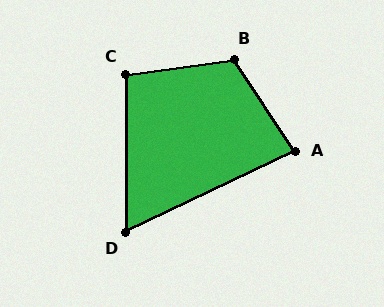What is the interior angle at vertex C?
Approximately 98 degrees (obtuse).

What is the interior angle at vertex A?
Approximately 82 degrees (acute).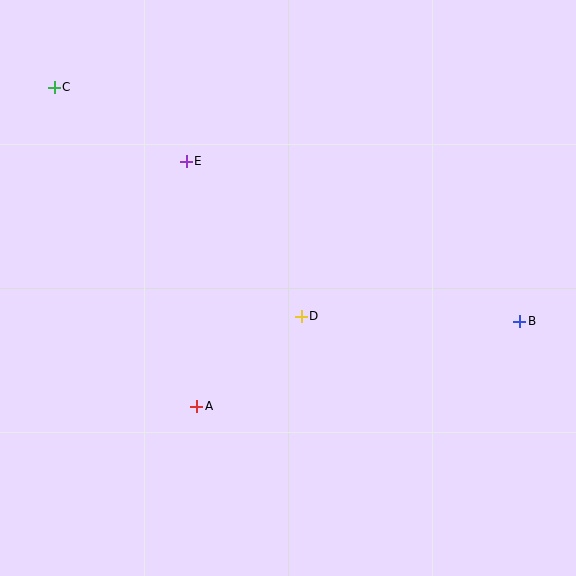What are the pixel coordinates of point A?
Point A is at (197, 406).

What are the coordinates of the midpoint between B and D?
The midpoint between B and D is at (410, 319).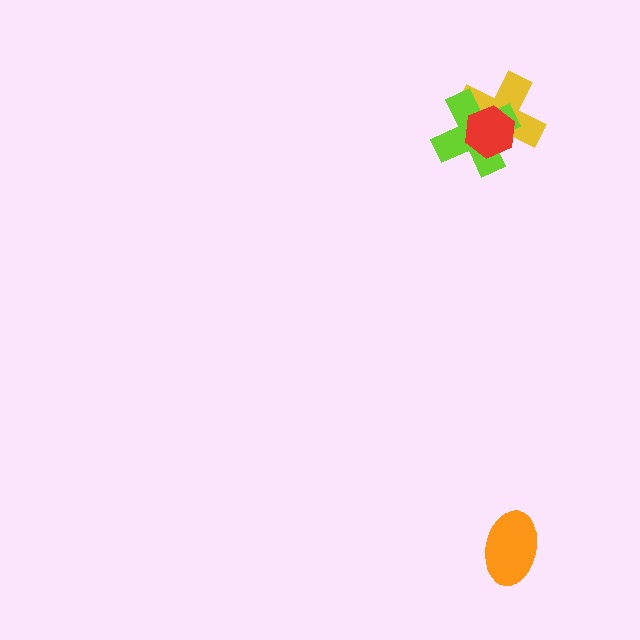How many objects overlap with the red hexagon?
2 objects overlap with the red hexagon.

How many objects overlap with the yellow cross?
2 objects overlap with the yellow cross.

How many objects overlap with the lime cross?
2 objects overlap with the lime cross.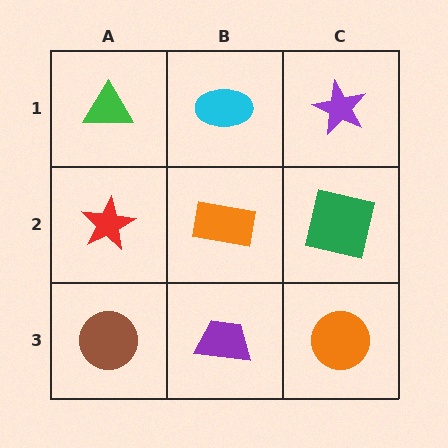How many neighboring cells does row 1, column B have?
3.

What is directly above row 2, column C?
A purple star.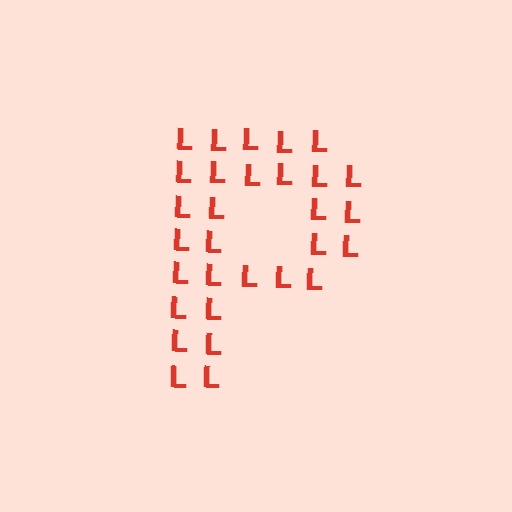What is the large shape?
The large shape is the letter P.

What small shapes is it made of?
It is made of small letter L's.